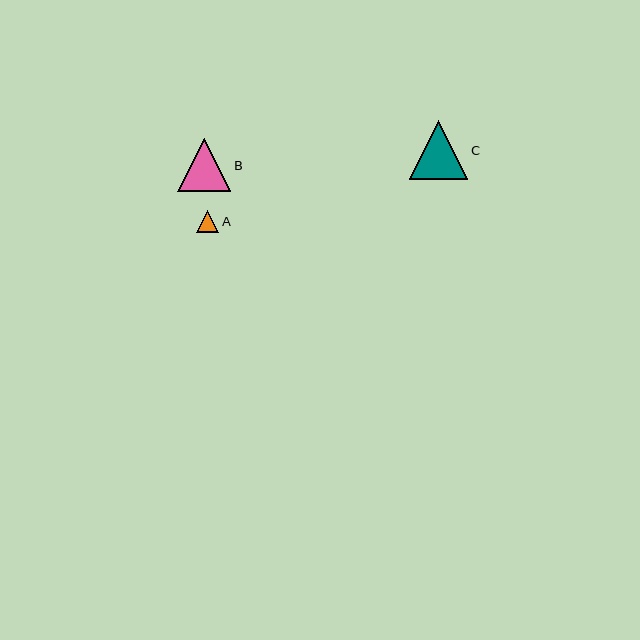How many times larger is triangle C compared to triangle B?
Triangle C is approximately 1.1 times the size of triangle B.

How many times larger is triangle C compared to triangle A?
Triangle C is approximately 2.6 times the size of triangle A.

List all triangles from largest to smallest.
From largest to smallest: C, B, A.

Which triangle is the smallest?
Triangle A is the smallest with a size of approximately 22 pixels.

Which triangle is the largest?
Triangle C is the largest with a size of approximately 58 pixels.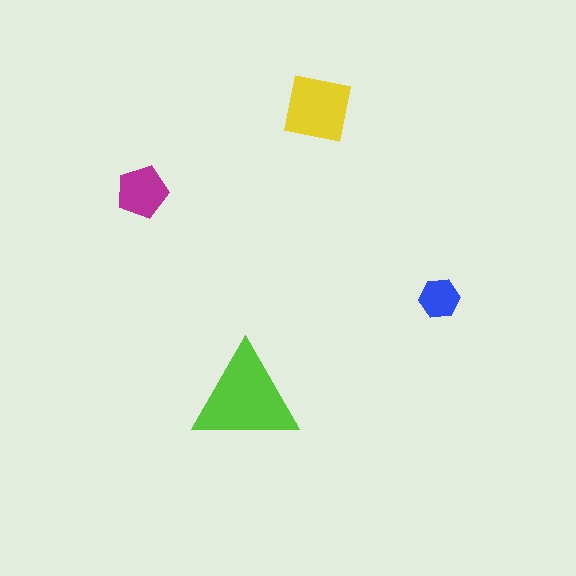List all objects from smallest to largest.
The blue hexagon, the magenta pentagon, the yellow square, the lime triangle.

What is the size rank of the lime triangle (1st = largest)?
1st.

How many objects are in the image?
There are 4 objects in the image.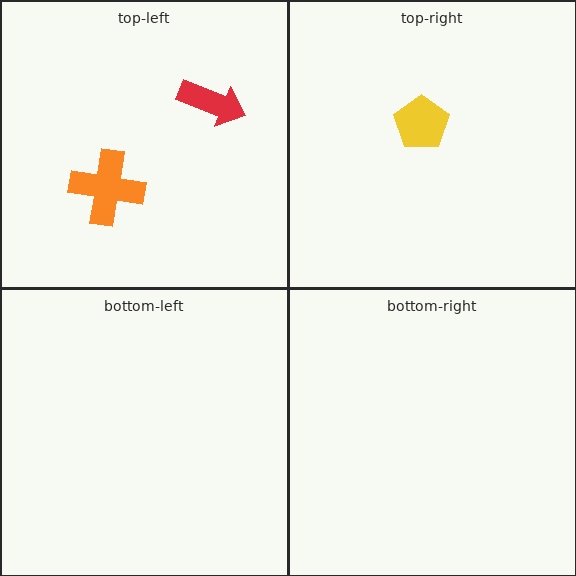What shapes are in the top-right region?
The yellow pentagon.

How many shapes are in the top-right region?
1.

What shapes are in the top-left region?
The red arrow, the orange cross.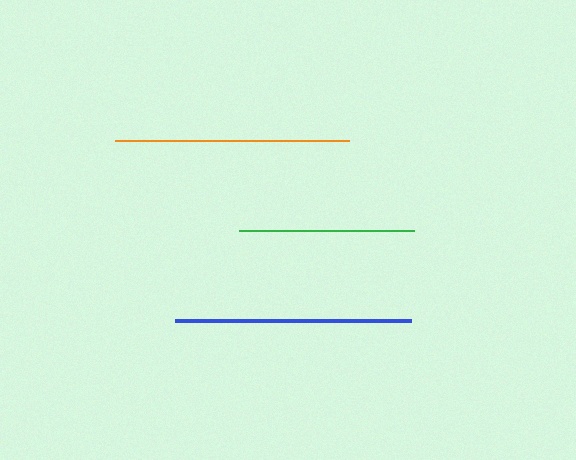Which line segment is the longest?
The blue line is the longest at approximately 235 pixels.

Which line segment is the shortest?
The green line is the shortest at approximately 175 pixels.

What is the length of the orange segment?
The orange segment is approximately 234 pixels long.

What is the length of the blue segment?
The blue segment is approximately 235 pixels long.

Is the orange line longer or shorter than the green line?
The orange line is longer than the green line.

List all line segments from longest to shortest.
From longest to shortest: blue, orange, green.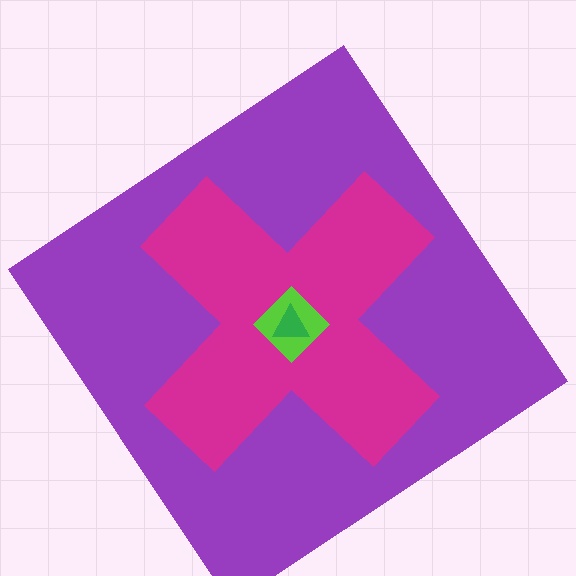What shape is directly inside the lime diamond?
The green triangle.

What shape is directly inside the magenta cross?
The lime diamond.